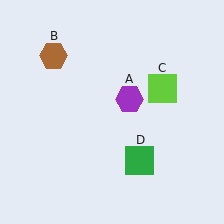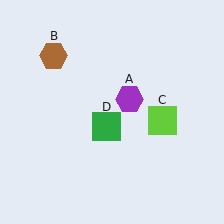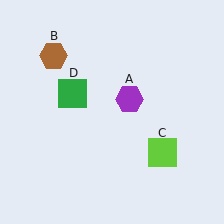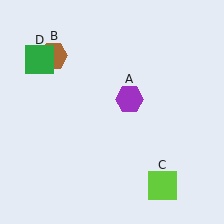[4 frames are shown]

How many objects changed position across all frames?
2 objects changed position: lime square (object C), green square (object D).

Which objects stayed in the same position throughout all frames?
Purple hexagon (object A) and brown hexagon (object B) remained stationary.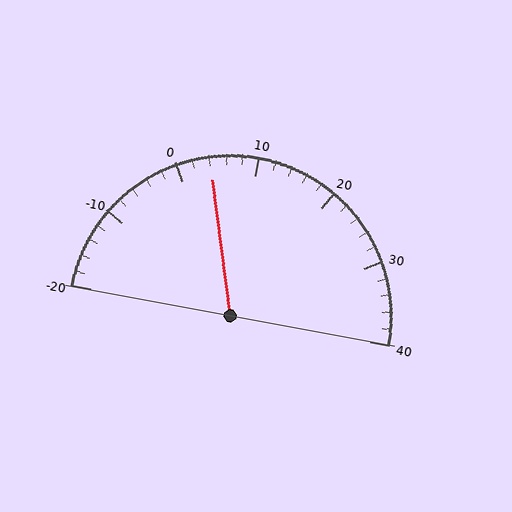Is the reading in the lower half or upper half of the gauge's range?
The reading is in the lower half of the range (-20 to 40).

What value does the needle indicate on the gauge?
The needle indicates approximately 4.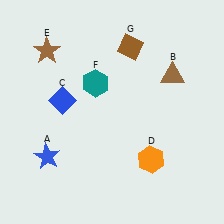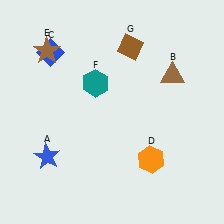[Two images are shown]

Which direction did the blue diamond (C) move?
The blue diamond (C) moved up.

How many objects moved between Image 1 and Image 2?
1 object moved between the two images.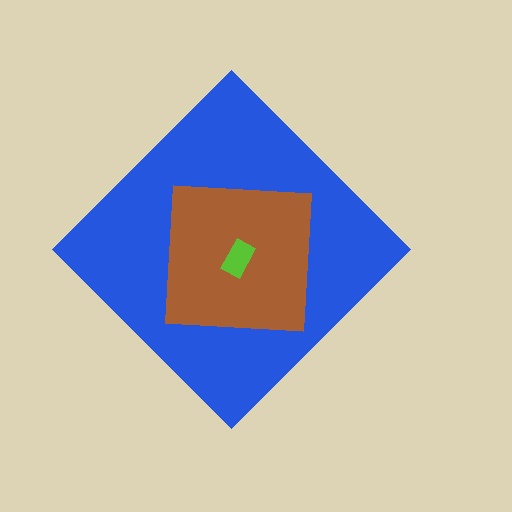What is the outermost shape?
The blue diamond.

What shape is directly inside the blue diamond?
The brown square.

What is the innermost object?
The lime rectangle.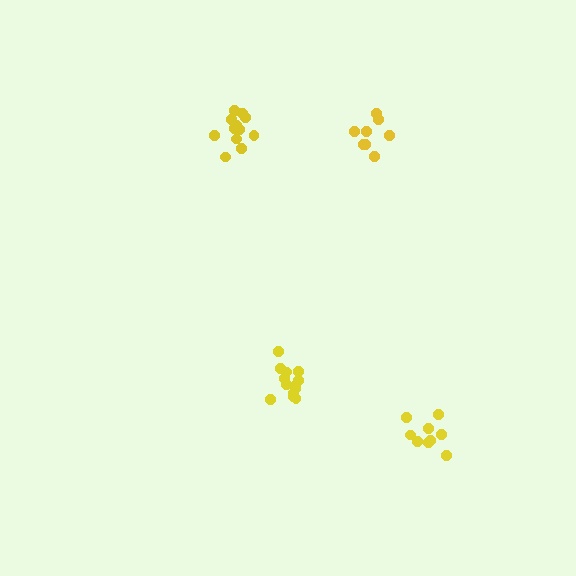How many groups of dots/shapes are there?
There are 4 groups.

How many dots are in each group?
Group 1: 14 dots, Group 2: 8 dots, Group 3: 9 dots, Group 4: 12 dots (43 total).